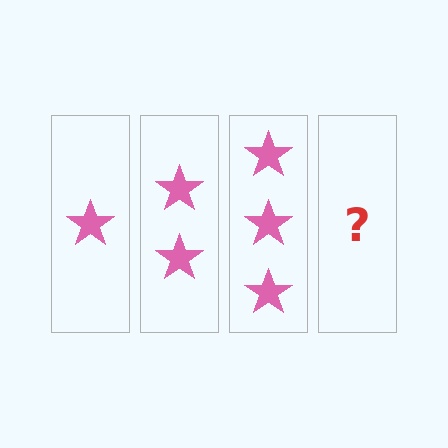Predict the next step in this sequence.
The next step is 4 stars.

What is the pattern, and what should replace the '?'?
The pattern is that each step adds one more star. The '?' should be 4 stars.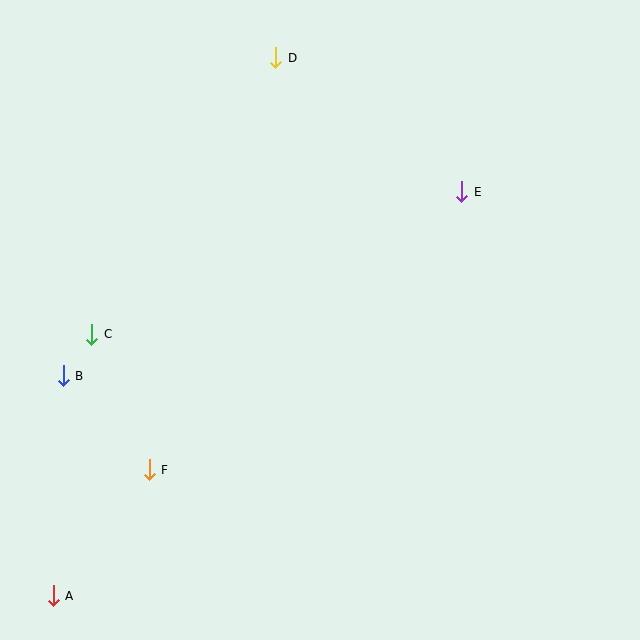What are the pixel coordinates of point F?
Point F is at (149, 470).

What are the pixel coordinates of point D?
Point D is at (276, 58).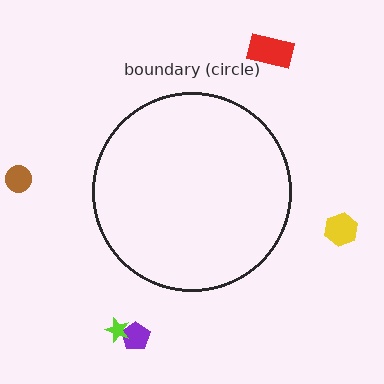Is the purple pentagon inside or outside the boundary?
Outside.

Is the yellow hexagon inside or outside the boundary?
Outside.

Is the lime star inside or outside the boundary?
Outside.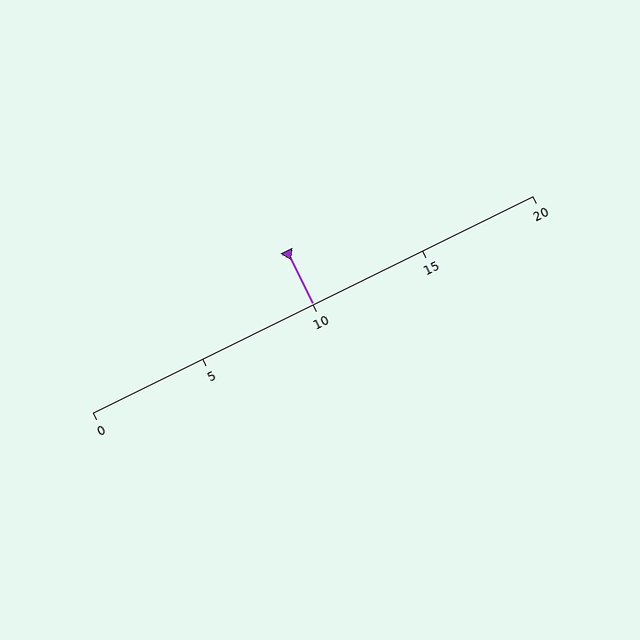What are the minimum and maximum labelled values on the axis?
The axis runs from 0 to 20.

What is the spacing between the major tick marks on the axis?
The major ticks are spaced 5 apart.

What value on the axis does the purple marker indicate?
The marker indicates approximately 10.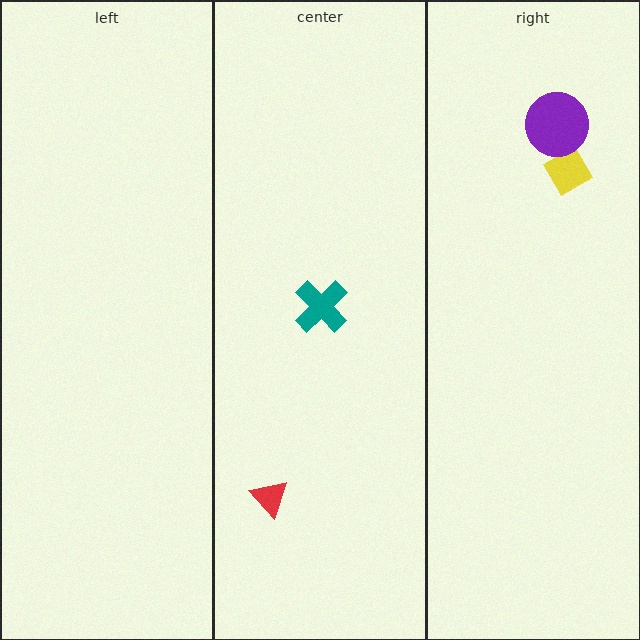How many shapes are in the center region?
2.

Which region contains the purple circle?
The right region.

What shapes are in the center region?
The teal cross, the red triangle.